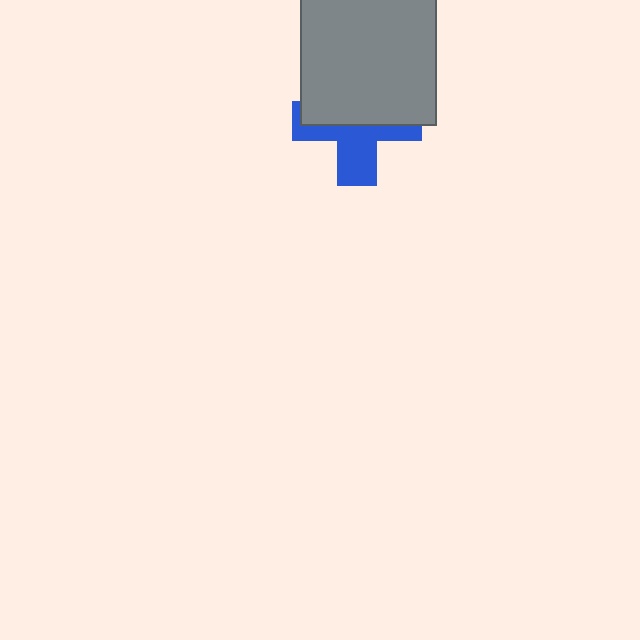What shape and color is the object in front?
The object in front is a gray square.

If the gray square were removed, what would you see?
You would see the complete blue cross.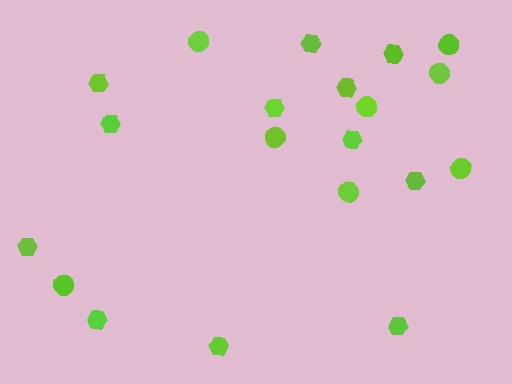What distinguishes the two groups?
There are 2 groups: one group of circles (8) and one group of hexagons (12).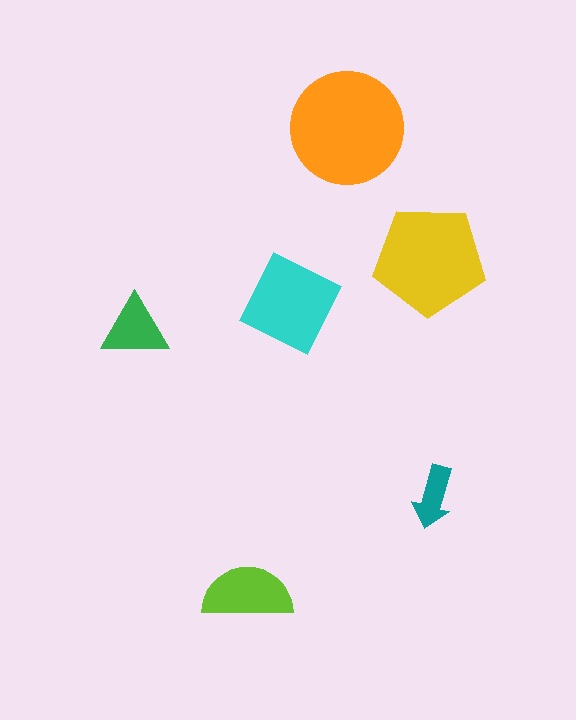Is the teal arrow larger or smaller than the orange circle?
Smaller.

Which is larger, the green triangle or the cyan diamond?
The cyan diamond.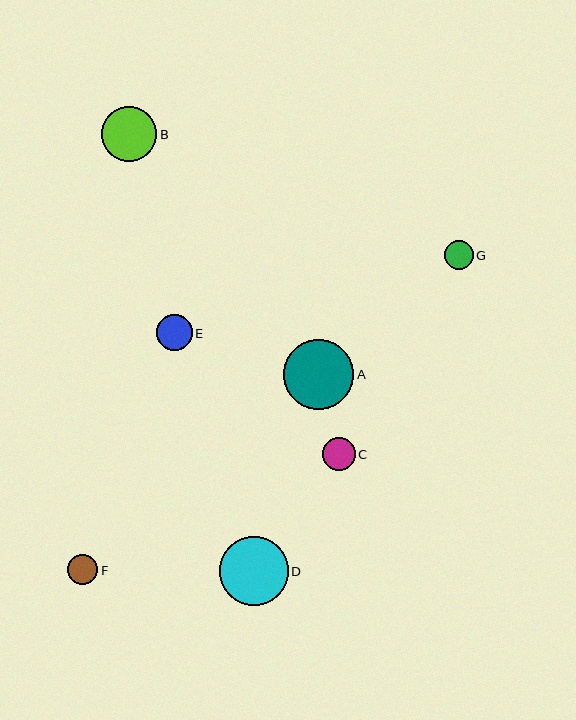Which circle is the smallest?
Circle G is the smallest with a size of approximately 29 pixels.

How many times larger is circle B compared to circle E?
Circle B is approximately 1.5 times the size of circle E.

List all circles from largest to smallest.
From largest to smallest: A, D, B, E, C, F, G.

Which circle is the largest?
Circle A is the largest with a size of approximately 70 pixels.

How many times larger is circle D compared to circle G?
Circle D is approximately 2.4 times the size of circle G.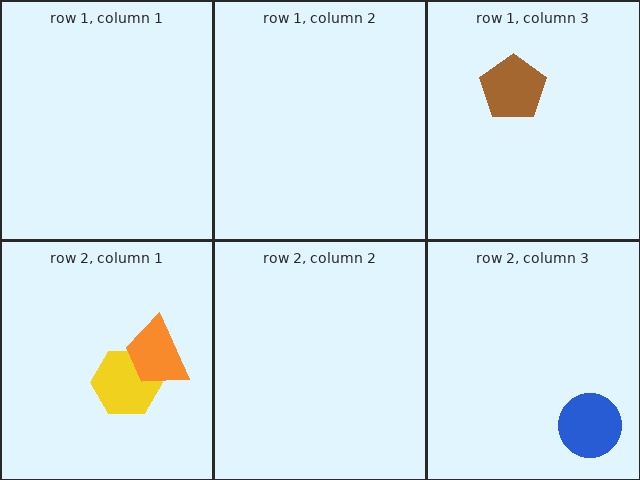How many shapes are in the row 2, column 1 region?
2.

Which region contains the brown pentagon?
The row 1, column 3 region.